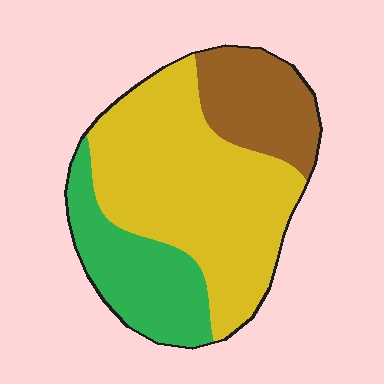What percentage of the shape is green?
Green covers about 25% of the shape.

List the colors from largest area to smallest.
From largest to smallest: yellow, green, brown.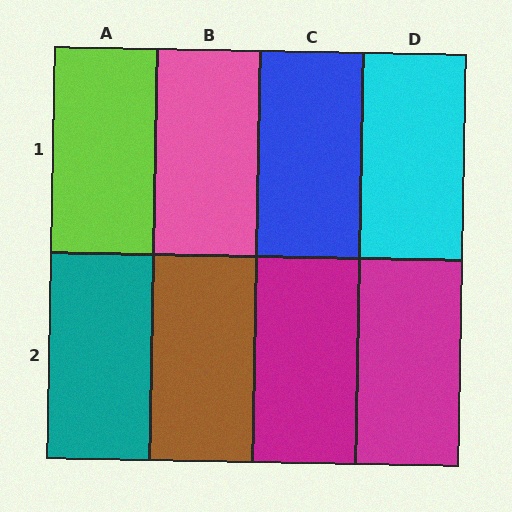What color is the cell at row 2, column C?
Magenta.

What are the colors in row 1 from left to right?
Lime, pink, blue, cyan.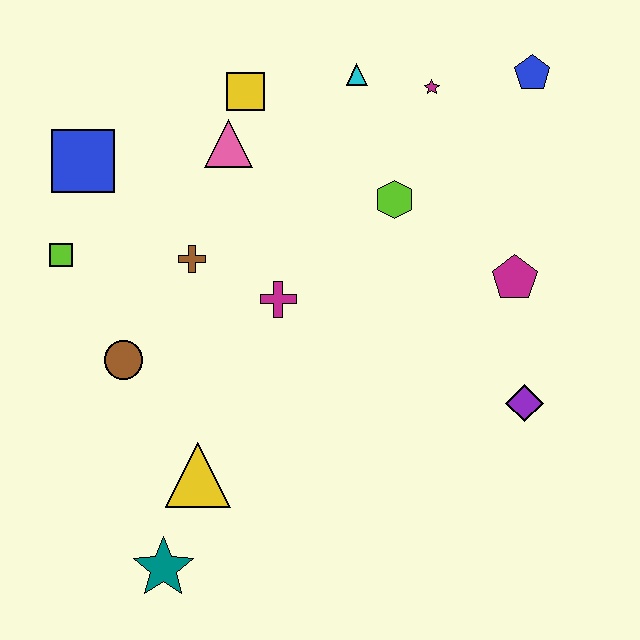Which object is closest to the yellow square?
The pink triangle is closest to the yellow square.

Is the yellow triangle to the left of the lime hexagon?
Yes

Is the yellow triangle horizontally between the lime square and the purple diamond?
Yes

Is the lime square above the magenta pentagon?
Yes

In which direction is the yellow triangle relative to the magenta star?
The yellow triangle is below the magenta star.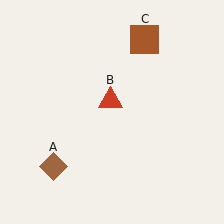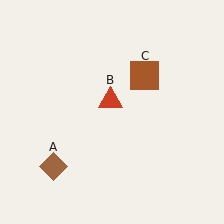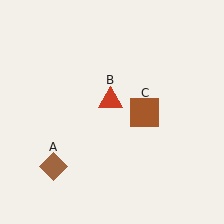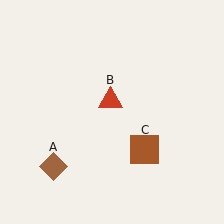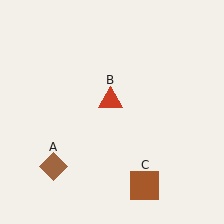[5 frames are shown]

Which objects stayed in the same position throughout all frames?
Brown diamond (object A) and red triangle (object B) remained stationary.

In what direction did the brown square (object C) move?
The brown square (object C) moved down.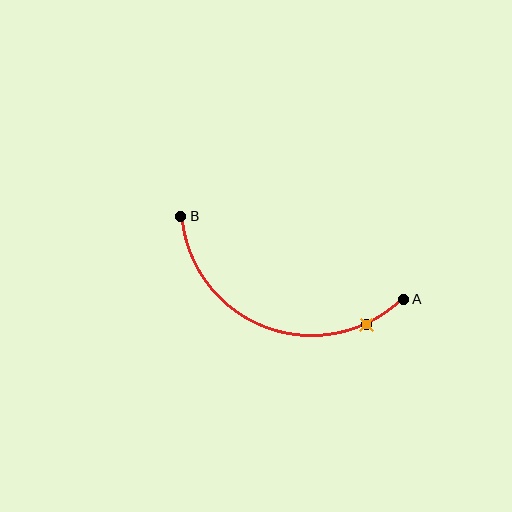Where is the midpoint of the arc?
The arc midpoint is the point on the curve farthest from the straight line joining A and B. It sits below that line.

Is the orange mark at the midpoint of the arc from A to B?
No. The orange mark lies on the arc but is closer to endpoint A. The arc midpoint would be at the point on the curve equidistant along the arc from both A and B.